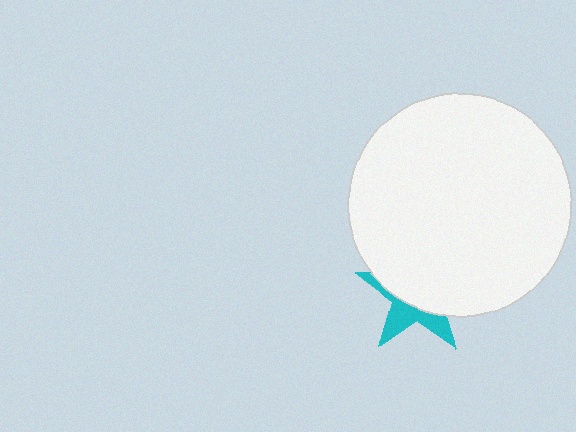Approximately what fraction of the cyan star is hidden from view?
Roughly 64% of the cyan star is hidden behind the white circle.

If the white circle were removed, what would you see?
You would see the complete cyan star.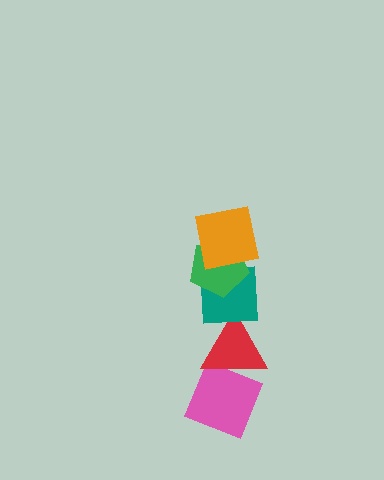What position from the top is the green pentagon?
The green pentagon is 2nd from the top.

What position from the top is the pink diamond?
The pink diamond is 5th from the top.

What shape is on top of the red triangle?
The teal square is on top of the red triangle.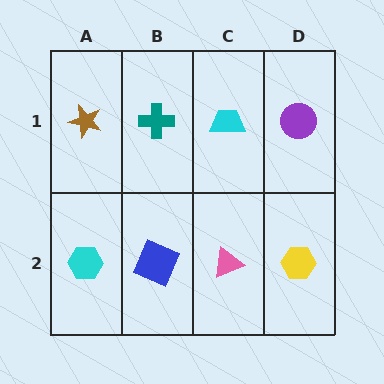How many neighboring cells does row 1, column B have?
3.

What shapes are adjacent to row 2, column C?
A cyan trapezoid (row 1, column C), a blue square (row 2, column B), a yellow hexagon (row 2, column D).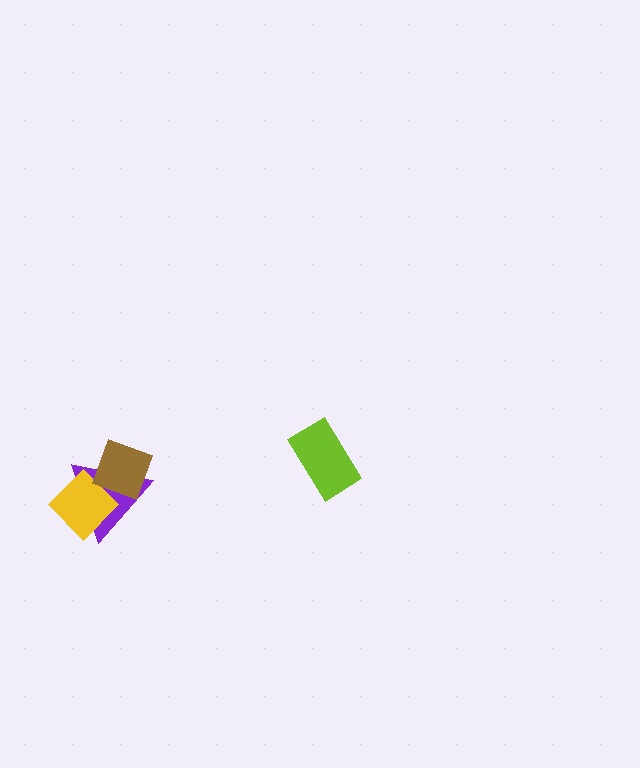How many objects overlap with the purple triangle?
2 objects overlap with the purple triangle.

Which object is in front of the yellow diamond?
The brown diamond is in front of the yellow diamond.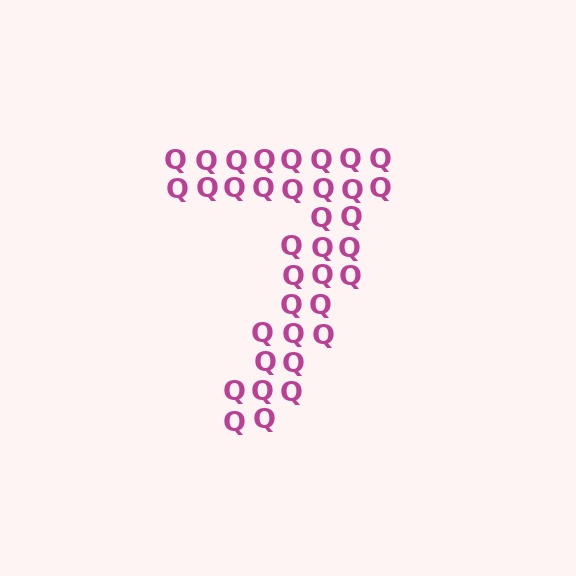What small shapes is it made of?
It is made of small letter Q's.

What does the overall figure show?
The overall figure shows the digit 7.